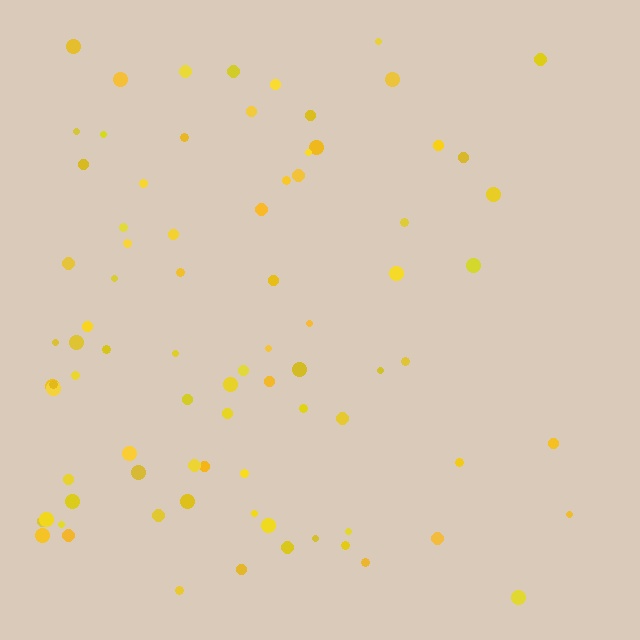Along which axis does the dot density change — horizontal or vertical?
Horizontal.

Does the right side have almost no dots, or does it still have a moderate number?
Still a moderate number, just noticeably fewer than the left.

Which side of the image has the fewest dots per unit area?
The right.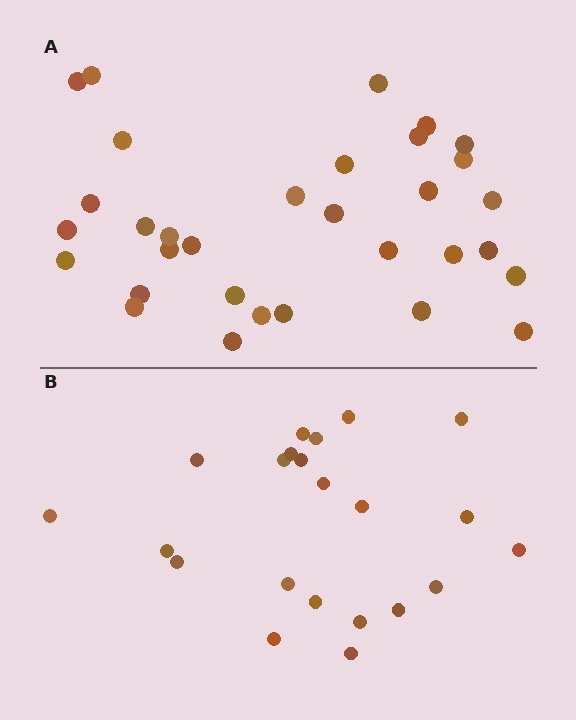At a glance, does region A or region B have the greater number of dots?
Region A (the top region) has more dots.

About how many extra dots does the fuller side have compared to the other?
Region A has roughly 10 or so more dots than region B.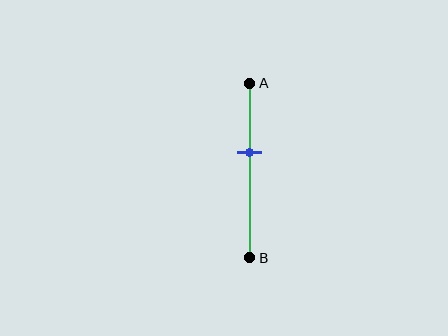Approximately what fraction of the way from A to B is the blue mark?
The blue mark is approximately 40% of the way from A to B.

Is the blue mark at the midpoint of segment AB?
No, the mark is at about 40% from A, not at the 50% midpoint.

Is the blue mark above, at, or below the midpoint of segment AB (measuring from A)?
The blue mark is above the midpoint of segment AB.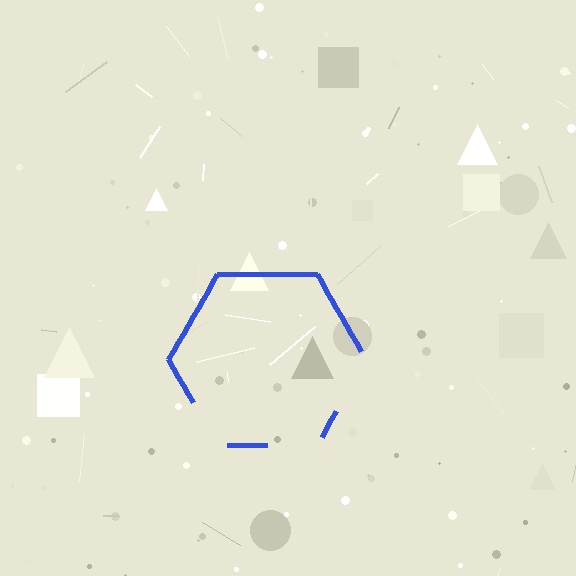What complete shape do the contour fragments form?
The contour fragments form a hexagon.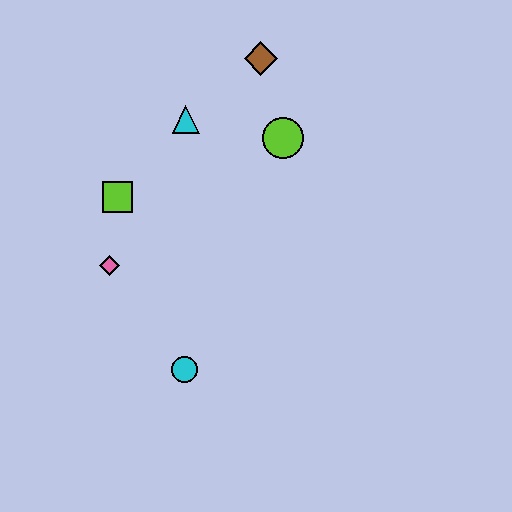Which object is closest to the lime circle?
The brown diamond is closest to the lime circle.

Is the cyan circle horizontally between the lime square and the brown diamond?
Yes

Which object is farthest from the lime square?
The brown diamond is farthest from the lime square.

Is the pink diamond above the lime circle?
No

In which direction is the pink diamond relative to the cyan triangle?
The pink diamond is below the cyan triangle.